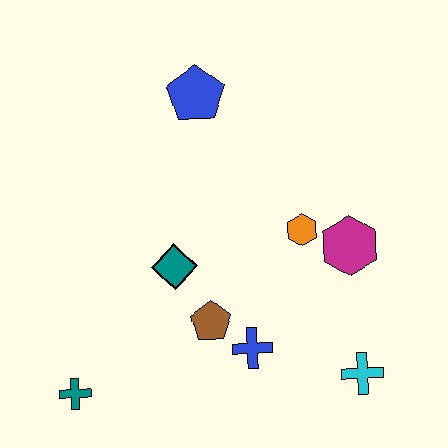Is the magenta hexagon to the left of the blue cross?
No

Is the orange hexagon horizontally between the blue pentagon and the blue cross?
No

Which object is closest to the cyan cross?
The blue cross is closest to the cyan cross.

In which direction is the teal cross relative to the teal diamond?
The teal cross is below the teal diamond.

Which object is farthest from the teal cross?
The blue pentagon is farthest from the teal cross.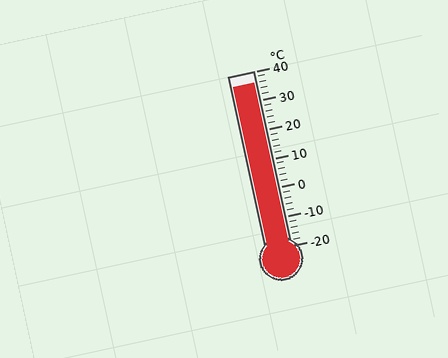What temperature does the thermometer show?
The thermometer shows approximately 36°C.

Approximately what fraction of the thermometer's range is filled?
The thermometer is filled to approximately 95% of its range.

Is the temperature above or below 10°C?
The temperature is above 10°C.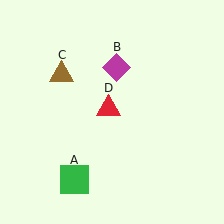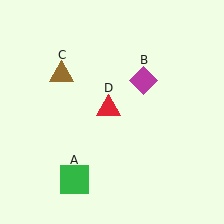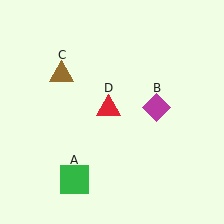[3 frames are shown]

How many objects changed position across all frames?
1 object changed position: magenta diamond (object B).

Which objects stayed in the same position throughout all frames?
Green square (object A) and brown triangle (object C) and red triangle (object D) remained stationary.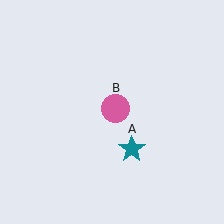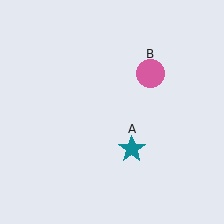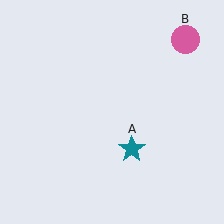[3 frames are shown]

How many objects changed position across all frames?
1 object changed position: pink circle (object B).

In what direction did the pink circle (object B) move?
The pink circle (object B) moved up and to the right.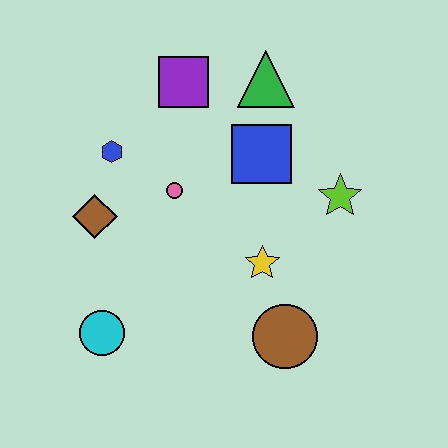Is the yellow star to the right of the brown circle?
No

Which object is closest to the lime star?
The blue square is closest to the lime star.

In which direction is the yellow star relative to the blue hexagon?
The yellow star is to the right of the blue hexagon.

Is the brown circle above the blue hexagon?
No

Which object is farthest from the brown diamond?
The lime star is farthest from the brown diamond.